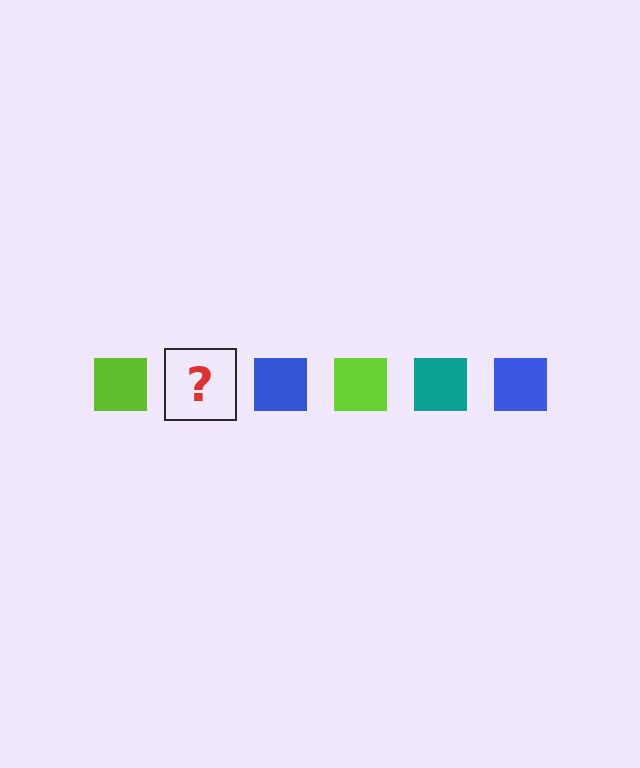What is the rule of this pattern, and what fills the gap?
The rule is that the pattern cycles through lime, teal, blue squares. The gap should be filled with a teal square.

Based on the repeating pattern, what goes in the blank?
The blank should be a teal square.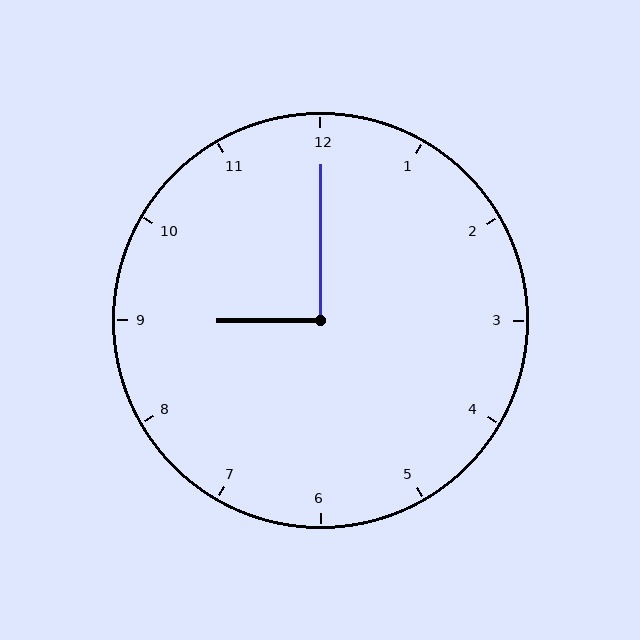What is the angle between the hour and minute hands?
Approximately 90 degrees.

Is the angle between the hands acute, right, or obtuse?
It is right.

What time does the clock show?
9:00.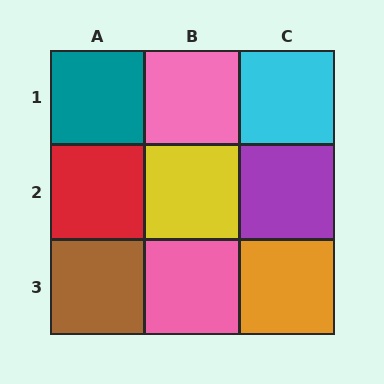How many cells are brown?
1 cell is brown.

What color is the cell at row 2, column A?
Red.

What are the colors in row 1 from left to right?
Teal, pink, cyan.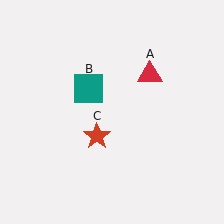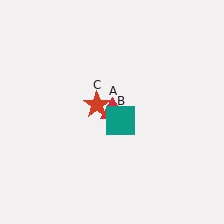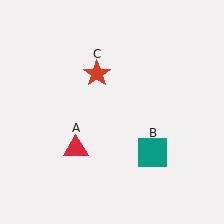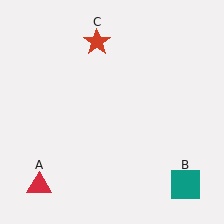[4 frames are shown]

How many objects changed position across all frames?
3 objects changed position: red triangle (object A), teal square (object B), red star (object C).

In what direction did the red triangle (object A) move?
The red triangle (object A) moved down and to the left.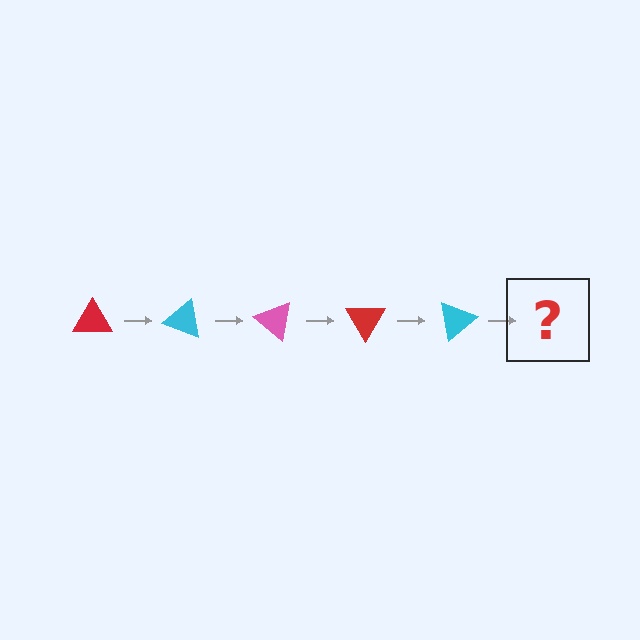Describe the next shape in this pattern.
It should be a pink triangle, rotated 100 degrees from the start.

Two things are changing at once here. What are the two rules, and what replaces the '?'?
The two rules are that it rotates 20 degrees each step and the color cycles through red, cyan, and pink. The '?' should be a pink triangle, rotated 100 degrees from the start.